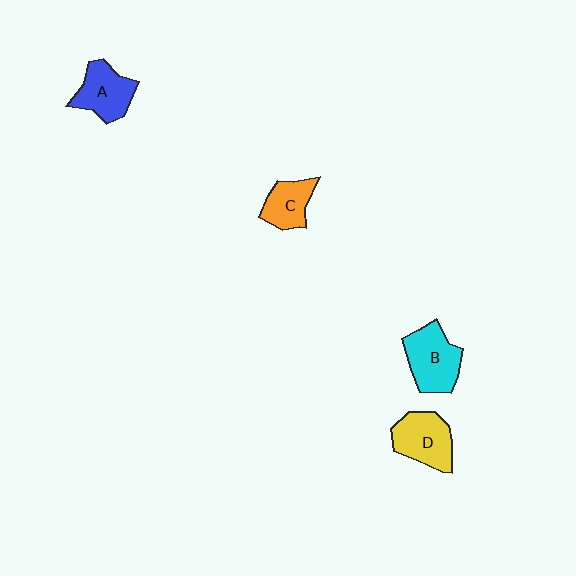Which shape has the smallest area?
Shape C (orange).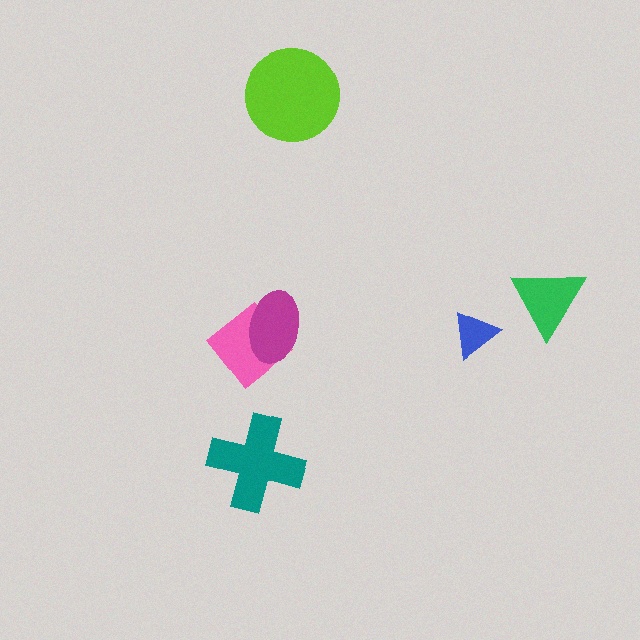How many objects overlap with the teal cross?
0 objects overlap with the teal cross.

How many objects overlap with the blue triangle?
0 objects overlap with the blue triangle.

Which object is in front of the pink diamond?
The magenta ellipse is in front of the pink diamond.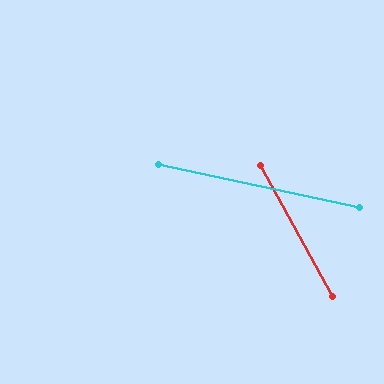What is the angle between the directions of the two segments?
Approximately 49 degrees.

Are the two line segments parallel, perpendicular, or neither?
Neither parallel nor perpendicular — they differ by about 49°.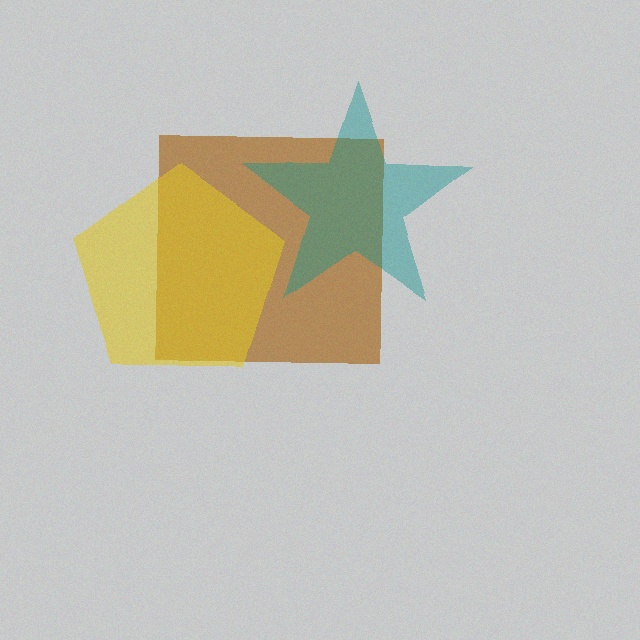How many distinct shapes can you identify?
There are 3 distinct shapes: a brown square, a yellow pentagon, a teal star.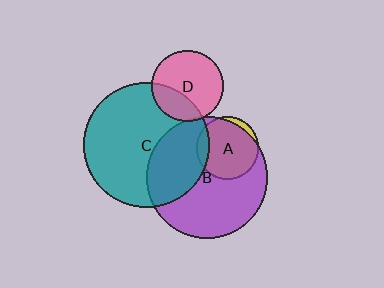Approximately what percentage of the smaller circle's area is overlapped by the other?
Approximately 35%.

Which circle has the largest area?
Circle C (teal).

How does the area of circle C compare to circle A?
Approximately 4.0 times.